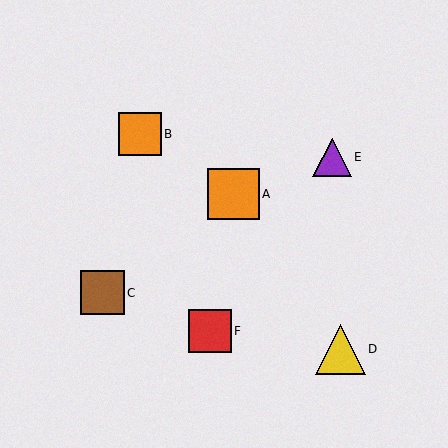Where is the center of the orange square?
The center of the orange square is at (140, 134).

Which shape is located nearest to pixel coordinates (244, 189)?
The orange square (labeled A) at (234, 194) is nearest to that location.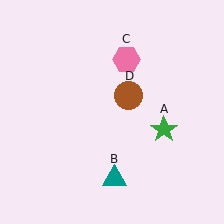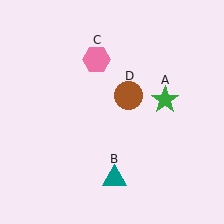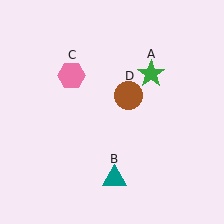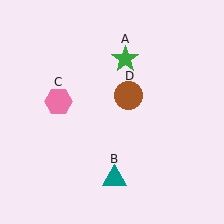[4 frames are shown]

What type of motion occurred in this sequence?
The green star (object A), pink hexagon (object C) rotated counterclockwise around the center of the scene.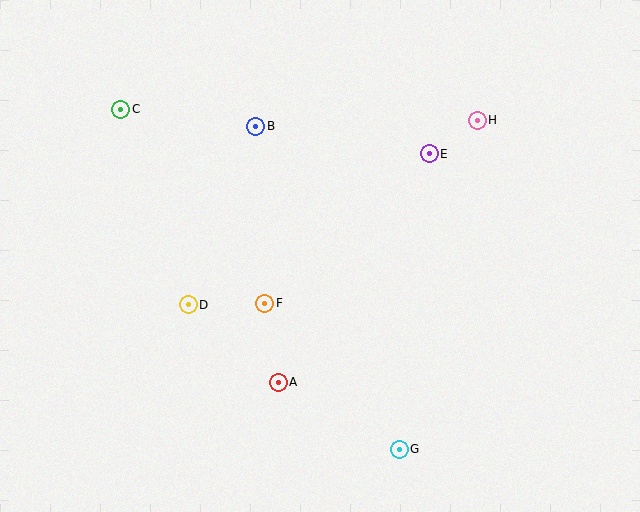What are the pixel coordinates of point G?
Point G is at (399, 449).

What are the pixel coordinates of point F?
Point F is at (265, 303).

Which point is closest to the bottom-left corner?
Point D is closest to the bottom-left corner.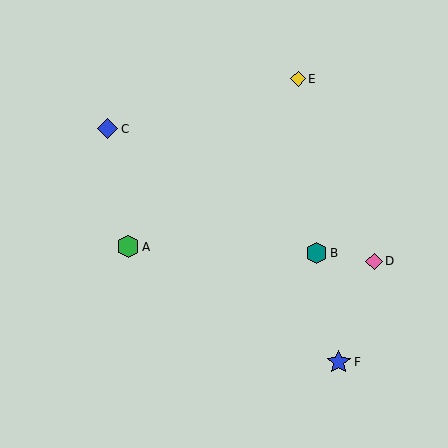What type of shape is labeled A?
Shape A is a green hexagon.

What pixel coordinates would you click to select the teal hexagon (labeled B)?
Click at (317, 253) to select the teal hexagon B.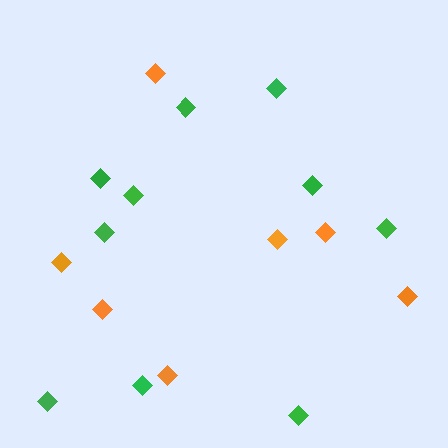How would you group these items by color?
There are 2 groups: one group of green diamonds (10) and one group of orange diamonds (7).